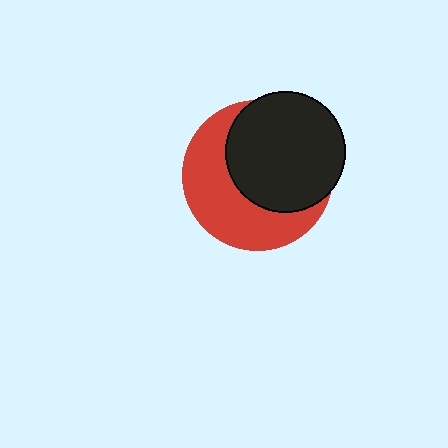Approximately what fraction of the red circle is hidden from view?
Roughly 53% of the red circle is hidden behind the black circle.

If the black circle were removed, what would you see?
You would see the complete red circle.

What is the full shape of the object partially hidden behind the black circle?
The partially hidden object is a red circle.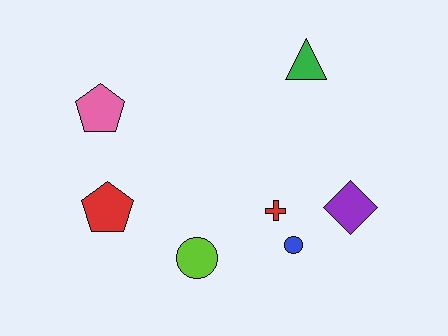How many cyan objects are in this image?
There are no cyan objects.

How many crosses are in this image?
There is 1 cross.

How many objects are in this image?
There are 7 objects.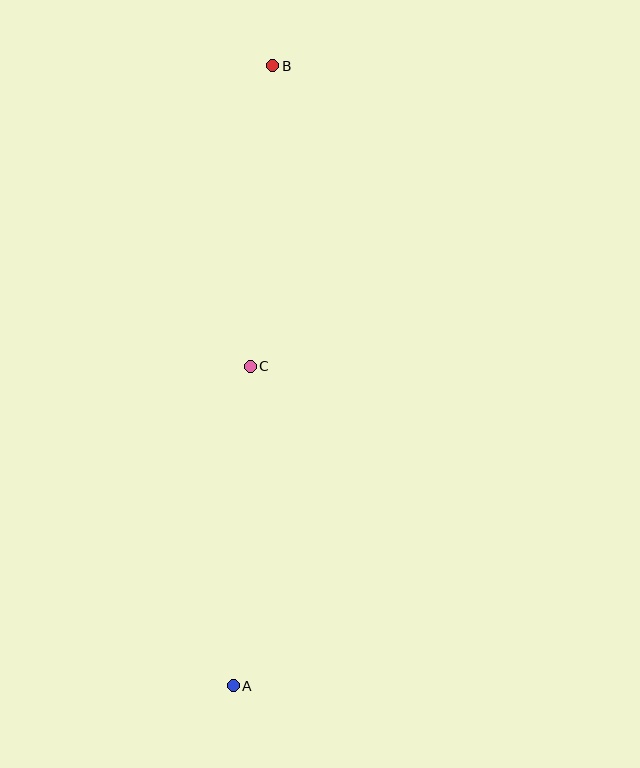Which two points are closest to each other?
Points B and C are closest to each other.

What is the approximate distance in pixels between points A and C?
The distance between A and C is approximately 320 pixels.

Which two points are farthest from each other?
Points A and B are farthest from each other.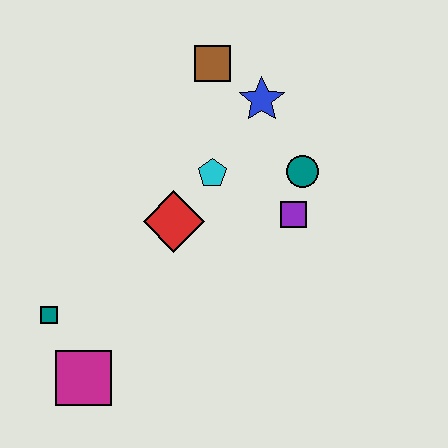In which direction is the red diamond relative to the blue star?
The red diamond is below the blue star.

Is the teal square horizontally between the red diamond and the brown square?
No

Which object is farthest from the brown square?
The magenta square is farthest from the brown square.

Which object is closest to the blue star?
The brown square is closest to the blue star.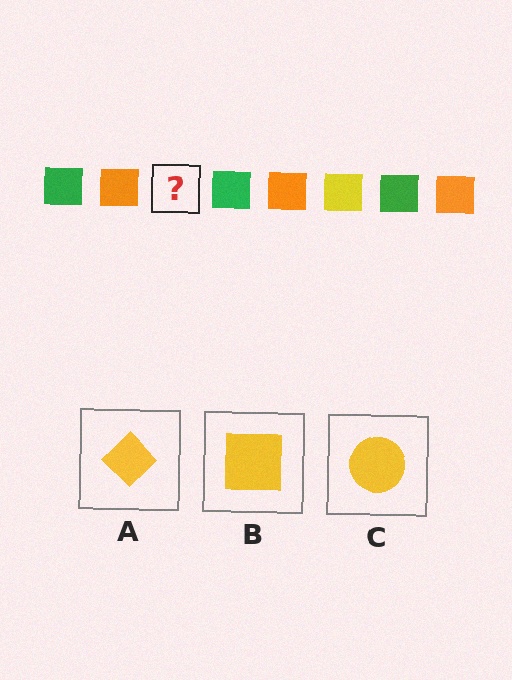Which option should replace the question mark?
Option B.